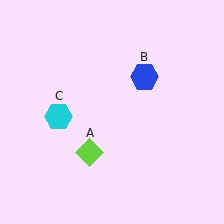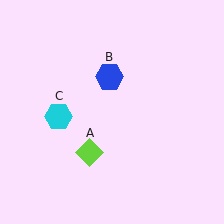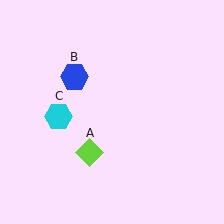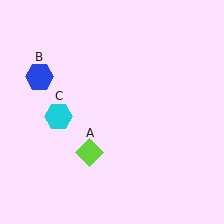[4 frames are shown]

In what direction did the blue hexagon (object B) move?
The blue hexagon (object B) moved left.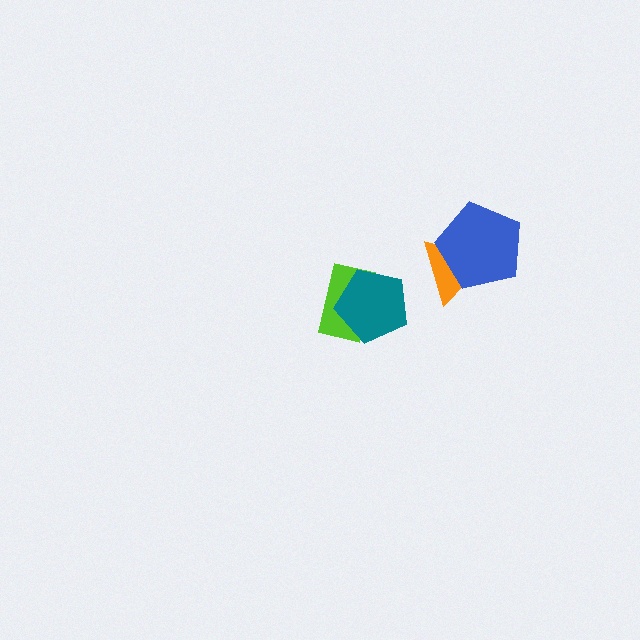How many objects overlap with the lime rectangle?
1 object overlaps with the lime rectangle.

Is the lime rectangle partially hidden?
Yes, it is partially covered by another shape.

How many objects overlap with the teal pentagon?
1 object overlaps with the teal pentagon.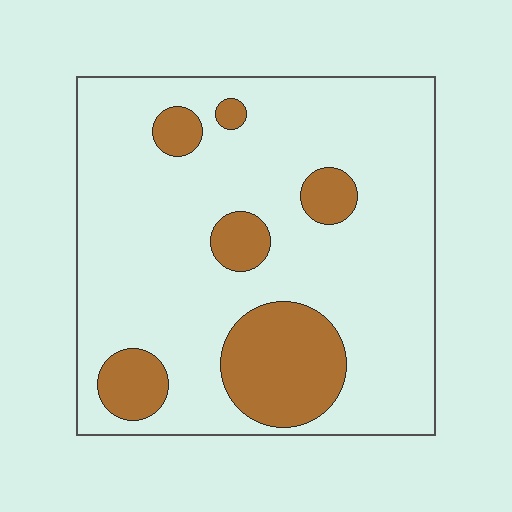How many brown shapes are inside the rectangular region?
6.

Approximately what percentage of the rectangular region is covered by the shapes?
Approximately 20%.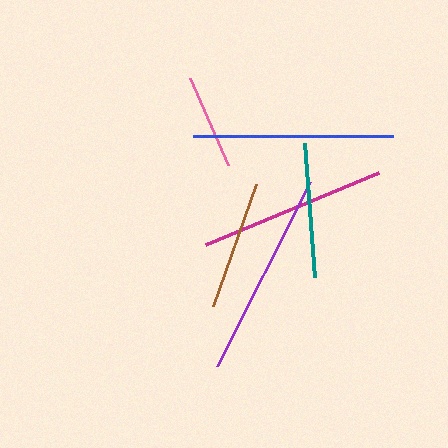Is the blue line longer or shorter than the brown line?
The blue line is longer than the brown line.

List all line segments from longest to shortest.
From longest to shortest: purple, blue, magenta, teal, brown, pink.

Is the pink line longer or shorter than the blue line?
The blue line is longer than the pink line.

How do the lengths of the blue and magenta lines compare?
The blue and magenta lines are approximately the same length.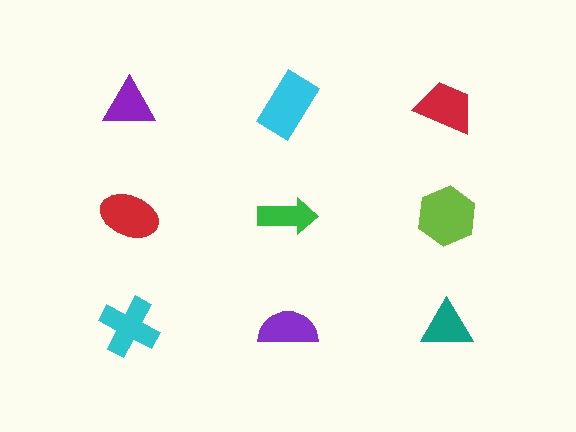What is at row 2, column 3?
A lime hexagon.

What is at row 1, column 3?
A red trapezoid.